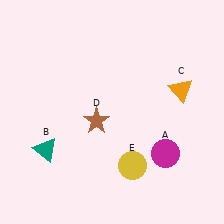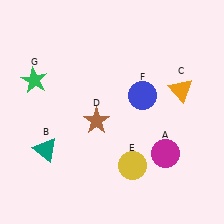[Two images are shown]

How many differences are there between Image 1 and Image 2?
There are 2 differences between the two images.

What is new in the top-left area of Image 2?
A green star (G) was added in the top-left area of Image 2.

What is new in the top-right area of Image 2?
A blue circle (F) was added in the top-right area of Image 2.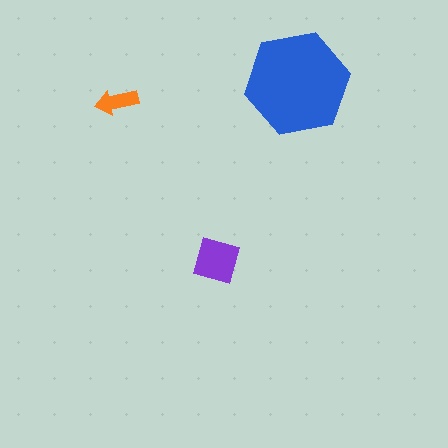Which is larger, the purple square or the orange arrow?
The purple square.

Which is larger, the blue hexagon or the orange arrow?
The blue hexagon.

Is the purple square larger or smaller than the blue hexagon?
Smaller.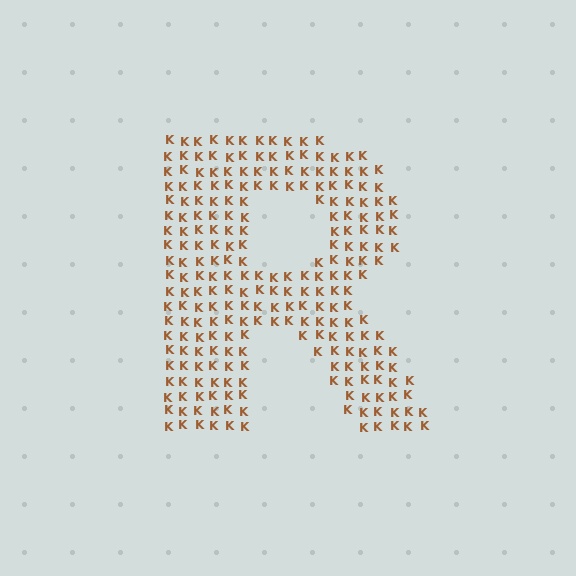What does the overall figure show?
The overall figure shows the letter R.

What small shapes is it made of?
It is made of small letter K's.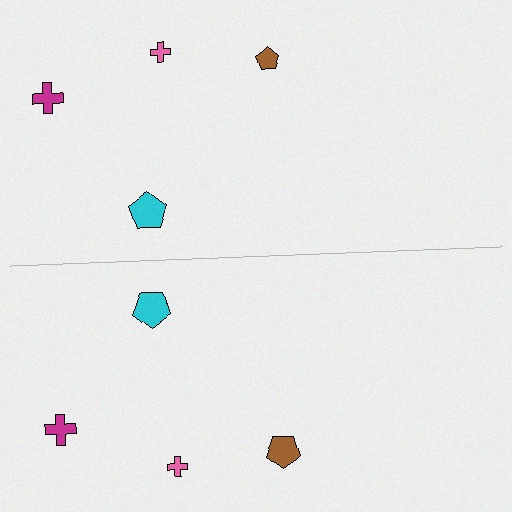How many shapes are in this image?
There are 8 shapes in this image.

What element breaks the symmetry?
The brown pentagon on the bottom side has a different size than its mirror counterpart.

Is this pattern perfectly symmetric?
No, the pattern is not perfectly symmetric. The brown pentagon on the bottom side has a different size than its mirror counterpart.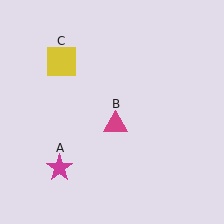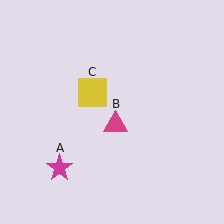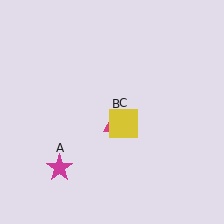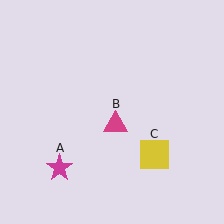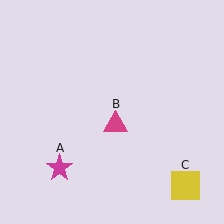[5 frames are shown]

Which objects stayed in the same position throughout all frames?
Magenta star (object A) and magenta triangle (object B) remained stationary.